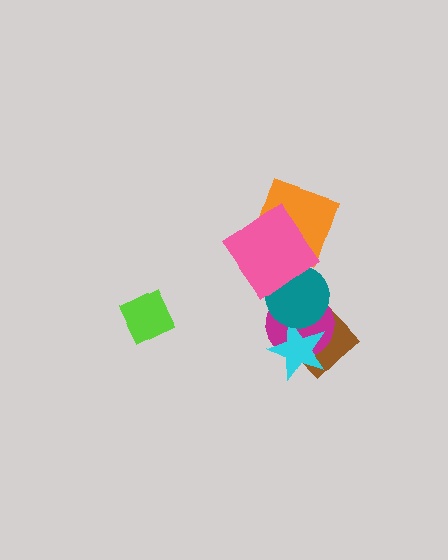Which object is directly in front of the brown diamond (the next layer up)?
The magenta circle is directly in front of the brown diamond.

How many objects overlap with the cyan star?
3 objects overlap with the cyan star.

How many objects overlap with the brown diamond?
3 objects overlap with the brown diamond.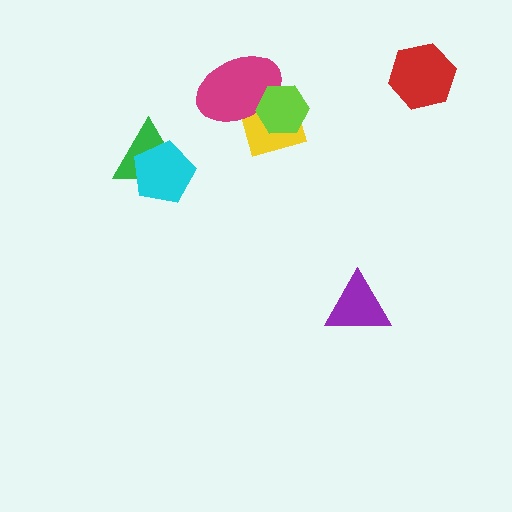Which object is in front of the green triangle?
The cyan pentagon is in front of the green triangle.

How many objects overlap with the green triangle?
1 object overlaps with the green triangle.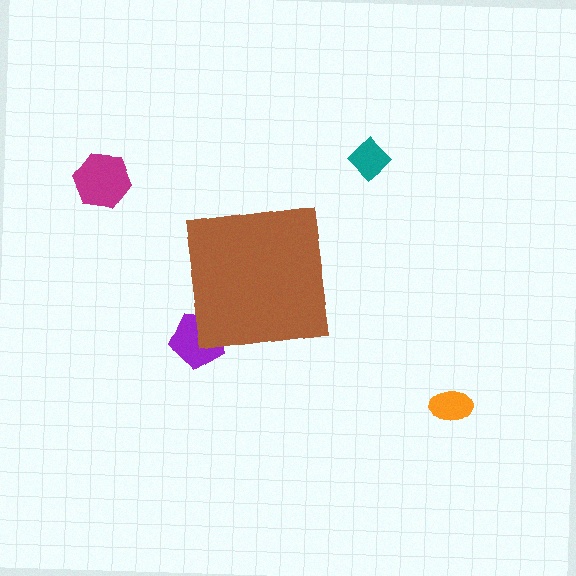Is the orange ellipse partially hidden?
No, the orange ellipse is fully visible.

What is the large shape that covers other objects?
A brown square.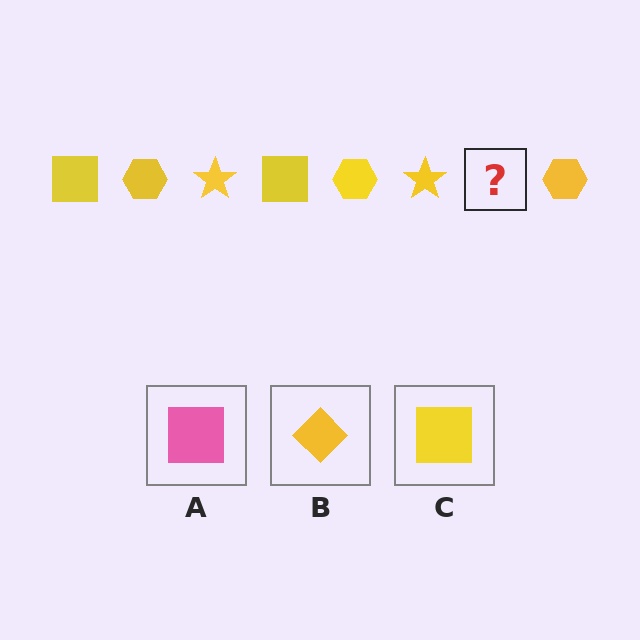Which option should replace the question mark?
Option C.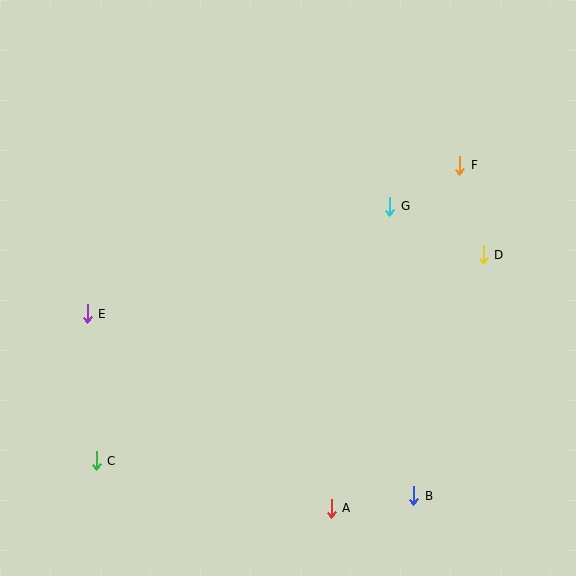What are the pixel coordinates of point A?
Point A is at (331, 508).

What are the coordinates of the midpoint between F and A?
The midpoint between F and A is at (396, 337).